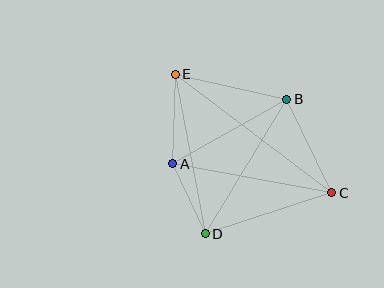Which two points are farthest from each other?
Points C and E are farthest from each other.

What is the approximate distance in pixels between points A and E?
The distance between A and E is approximately 89 pixels.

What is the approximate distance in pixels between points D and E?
The distance between D and E is approximately 162 pixels.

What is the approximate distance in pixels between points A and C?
The distance between A and C is approximately 161 pixels.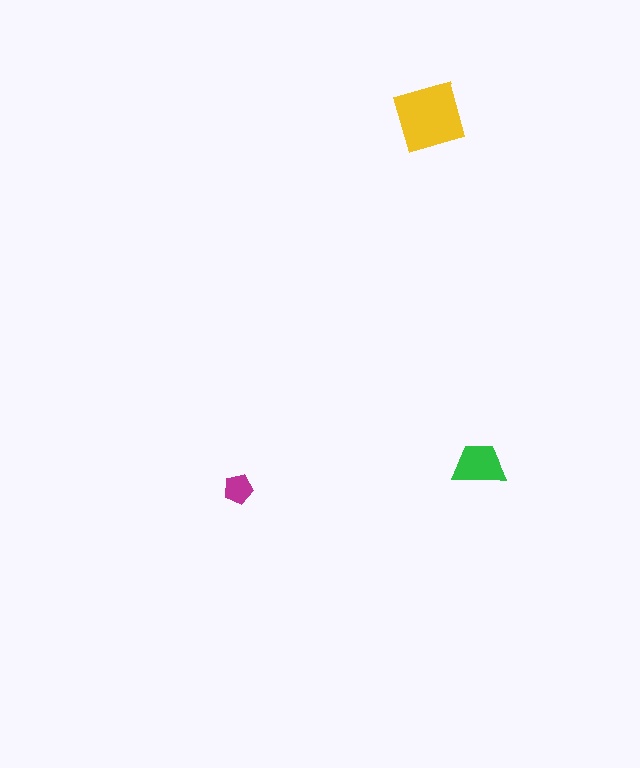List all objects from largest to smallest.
The yellow square, the green trapezoid, the magenta pentagon.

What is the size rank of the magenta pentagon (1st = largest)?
3rd.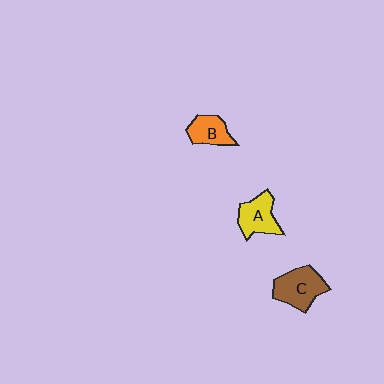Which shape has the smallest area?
Shape B (orange).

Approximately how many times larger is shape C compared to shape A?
Approximately 1.2 times.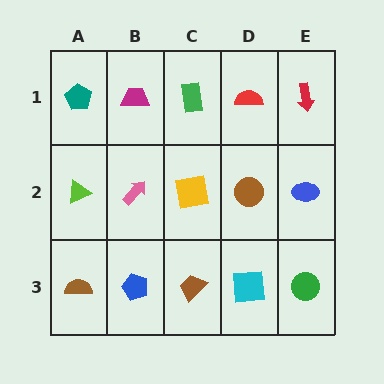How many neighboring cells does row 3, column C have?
3.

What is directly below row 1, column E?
A blue ellipse.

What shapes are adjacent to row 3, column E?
A blue ellipse (row 2, column E), a cyan square (row 3, column D).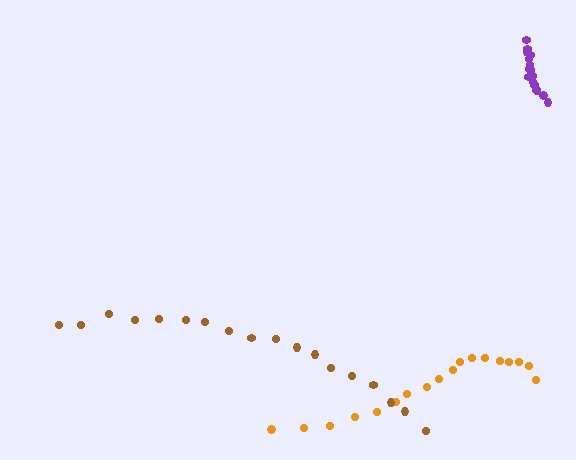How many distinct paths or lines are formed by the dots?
There are 3 distinct paths.